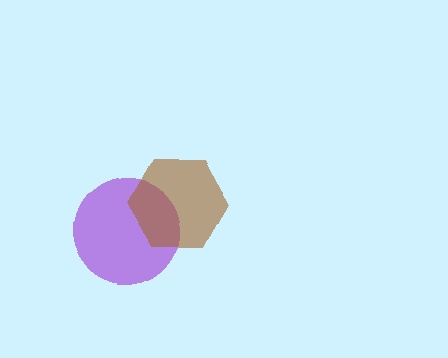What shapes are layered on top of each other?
The layered shapes are: a purple circle, a brown hexagon.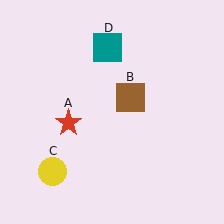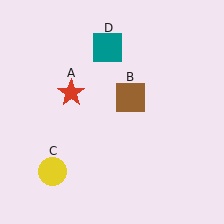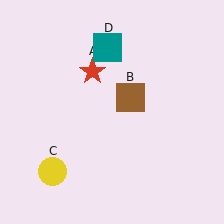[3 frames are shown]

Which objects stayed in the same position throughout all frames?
Brown square (object B) and yellow circle (object C) and teal square (object D) remained stationary.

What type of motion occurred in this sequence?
The red star (object A) rotated clockwise around the center of the scene.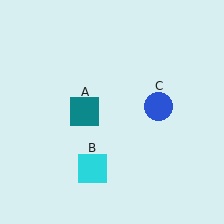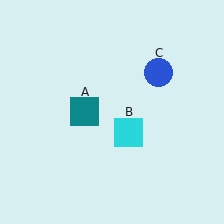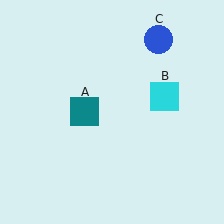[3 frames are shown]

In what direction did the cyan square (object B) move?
The cyan square (object B) moved up and to the right.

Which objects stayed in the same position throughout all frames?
Teal square (object A) remained stationary.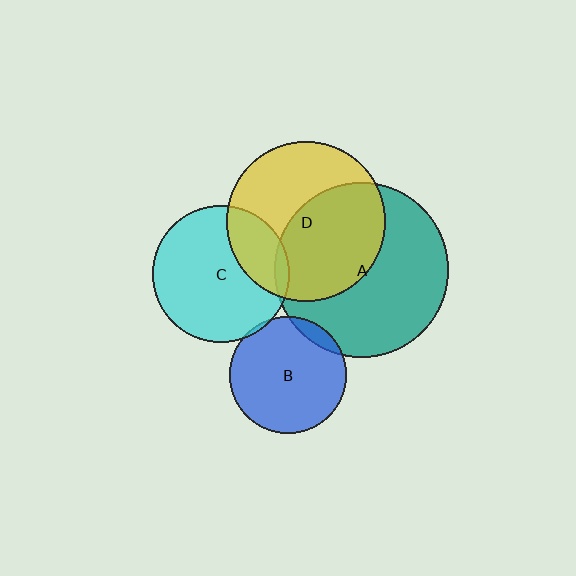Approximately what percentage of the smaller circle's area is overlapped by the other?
Approximately 50%.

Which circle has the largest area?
Circle A (teal).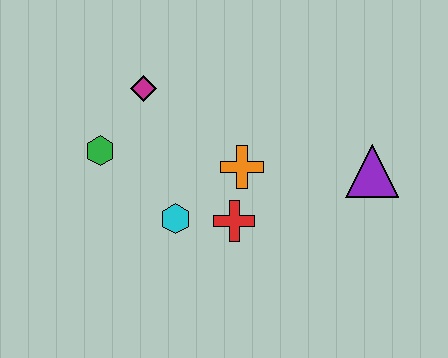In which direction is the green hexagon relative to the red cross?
The green hexagon is to the left of the red cross.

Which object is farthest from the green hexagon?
The purple triangle is farthest from the green hexagon.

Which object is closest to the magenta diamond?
The green hexagon is closest to the magenta diamond.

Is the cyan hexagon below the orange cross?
Yes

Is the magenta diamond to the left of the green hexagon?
No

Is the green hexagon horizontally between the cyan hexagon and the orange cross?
No